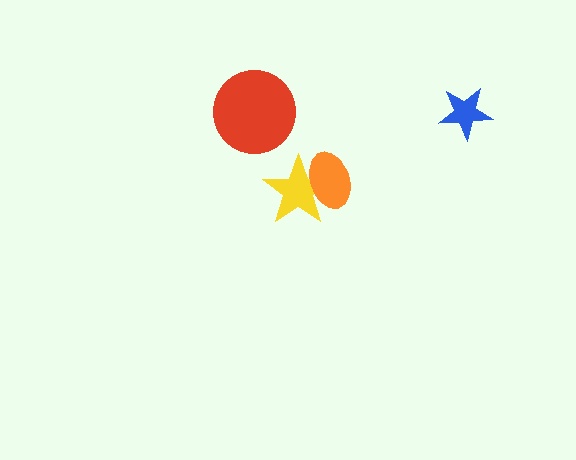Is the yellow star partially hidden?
Yes, it is partially covered by another shape.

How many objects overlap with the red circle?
0 objects overlap with the red circle.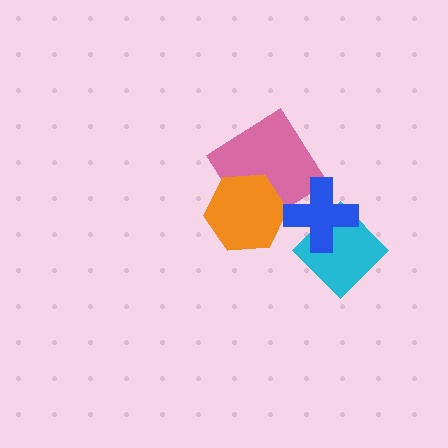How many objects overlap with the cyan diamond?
1 object overlaps with the cyan diamond.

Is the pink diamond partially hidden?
Yes, it is partially covered by another shape.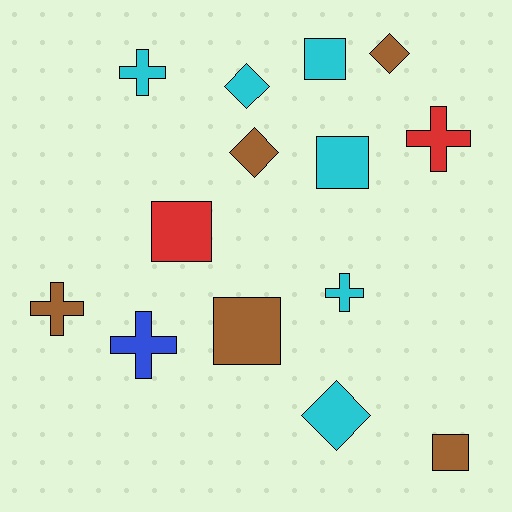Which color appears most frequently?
Cyan, with 6 objects.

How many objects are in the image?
There are 14 objects.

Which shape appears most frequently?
Cross, with 5 objects.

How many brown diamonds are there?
There are 2 brown diamonds.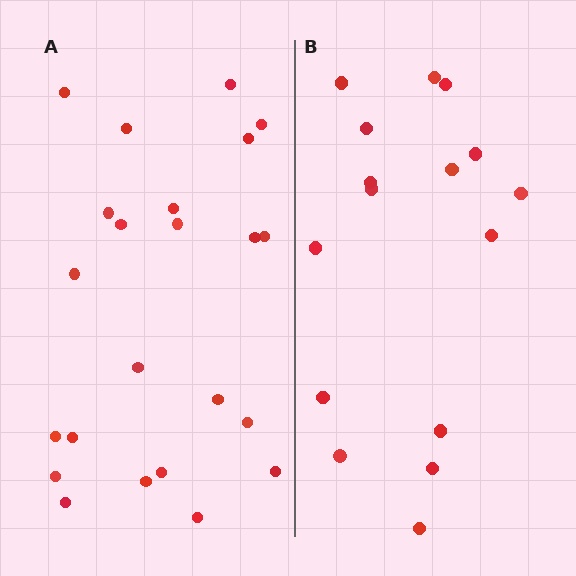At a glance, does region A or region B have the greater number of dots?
Region A (the left region) has more dots.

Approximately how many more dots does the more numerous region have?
Region A has roughly 8 or so more dots than region B.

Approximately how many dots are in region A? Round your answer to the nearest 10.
About 20 dots. (The exact count is 23, which rounds to 20.)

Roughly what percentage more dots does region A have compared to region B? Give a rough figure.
About 45% more.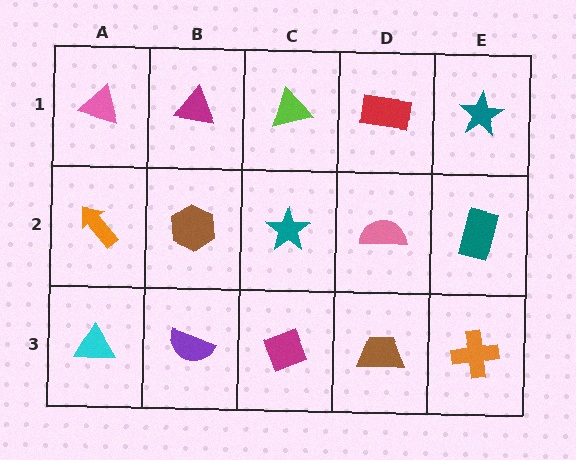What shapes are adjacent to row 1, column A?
An orange arrow (row 2, column A), a magenta triangle (row 1, column B).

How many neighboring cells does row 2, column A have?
3.